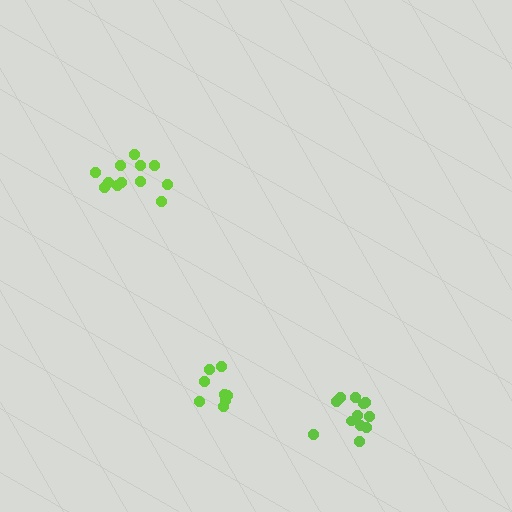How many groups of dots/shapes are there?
There are 3 groups.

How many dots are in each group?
Group 1: 12 dots, Group 2: 12 dots, Group 3: 8 dots (32 total).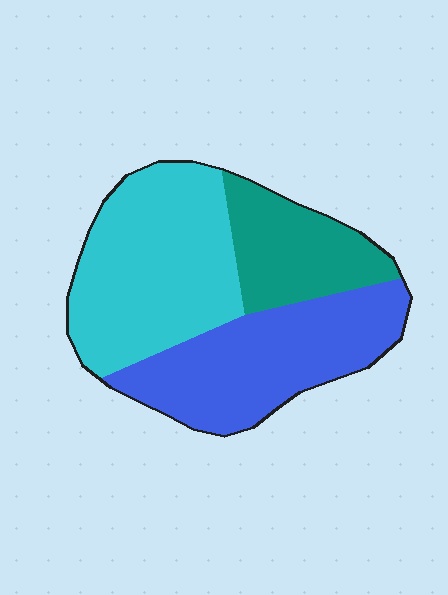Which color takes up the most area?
Cyan, at roughly 40%.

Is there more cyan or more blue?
Cyan.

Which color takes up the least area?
Teal, at roughly 20%.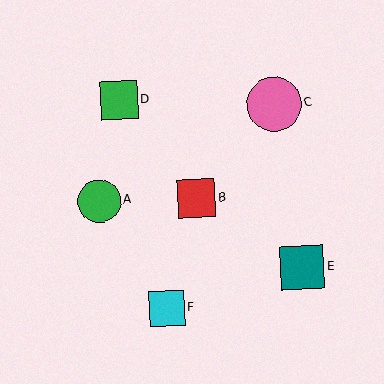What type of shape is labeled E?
Shape E is a teal square.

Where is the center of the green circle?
The center of the green circle is at (99, 201).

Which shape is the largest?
The pink circle (labeled C) is the largest.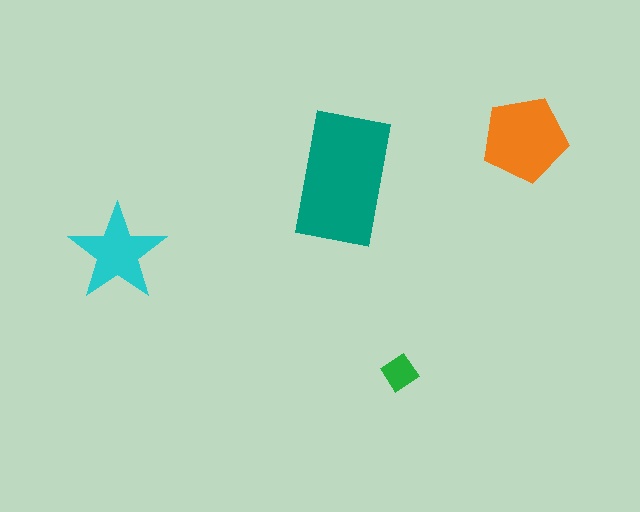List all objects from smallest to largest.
The green diamond, the cyan star, the orange pentagon, the teal rectangle.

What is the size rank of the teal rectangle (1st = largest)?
1st.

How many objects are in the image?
There are 4 objects in the image.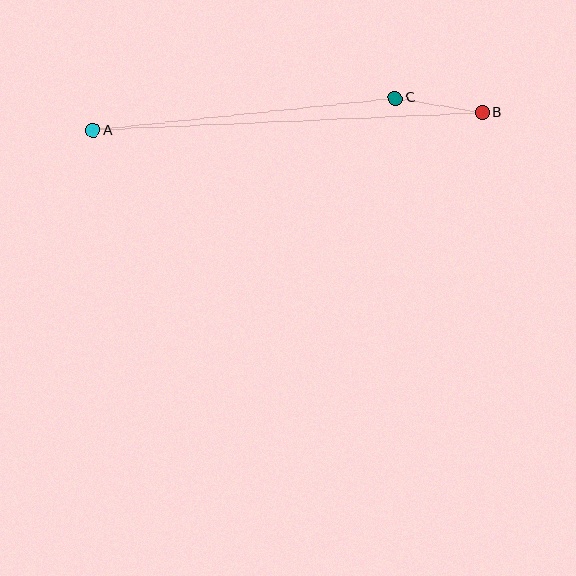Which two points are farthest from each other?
Points A and B are farthest from each other.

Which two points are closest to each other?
Points B and C are closest to each other.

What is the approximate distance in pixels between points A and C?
The distance between A and C is approximately 304 pixels.